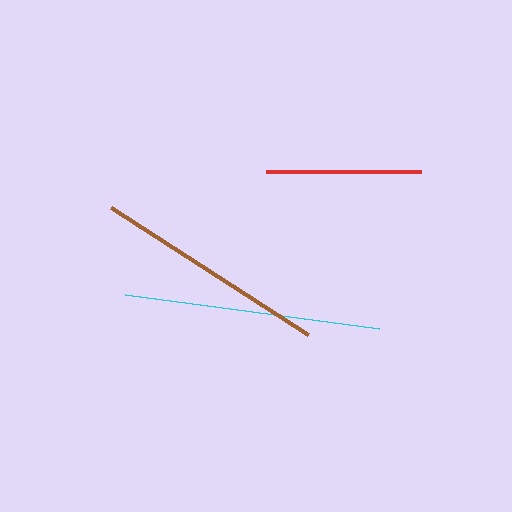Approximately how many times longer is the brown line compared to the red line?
The brown line is approximately 1.5 times the length of the red line.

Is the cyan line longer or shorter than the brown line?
The cyan line is longer than the brown line.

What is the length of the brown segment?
The brown segment is approximately 234 pixels long.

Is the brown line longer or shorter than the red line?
The brown line is longer than the red line.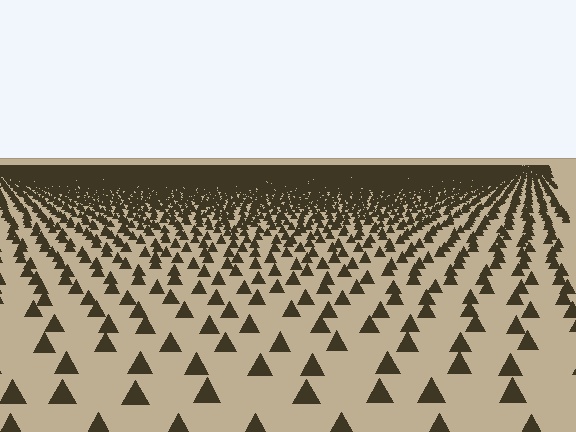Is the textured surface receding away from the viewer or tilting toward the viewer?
The surface is receding away from the viewer. Texture elements get smaller and denser toward the top.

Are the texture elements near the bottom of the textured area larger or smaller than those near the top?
Larger. Near the bottom, elements are closer to the viewer and appear at a bigger on-screen size.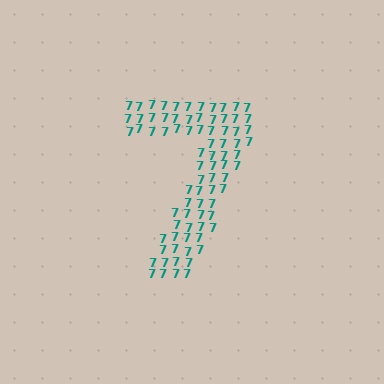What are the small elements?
The small elements are digit 7's.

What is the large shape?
The large shape is the digit 7.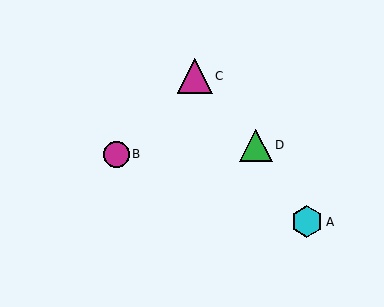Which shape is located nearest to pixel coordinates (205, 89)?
The magenta triangle (labeled C) at (195, 76) is nearest to that location.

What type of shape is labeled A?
Shape A is a cyan hexagon.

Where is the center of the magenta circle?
The center of the magenta circle is at (116, 154).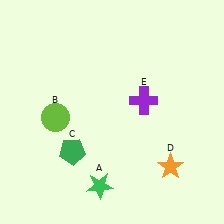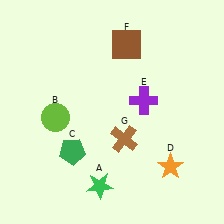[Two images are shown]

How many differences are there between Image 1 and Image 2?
There are 2 differences between the two images.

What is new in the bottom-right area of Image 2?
A brown cross (G) was added in the bottom-right area of Image 2.